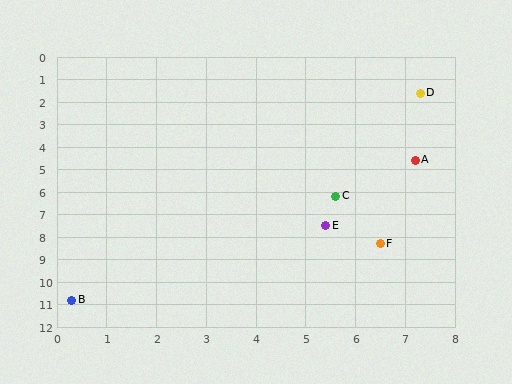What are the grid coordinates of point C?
Point C is at approximately (5.6, 6.2).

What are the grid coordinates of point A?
Point A is at approximately (7.2, 4.6).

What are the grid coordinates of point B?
Point B is at approximately (0.3, 10.8).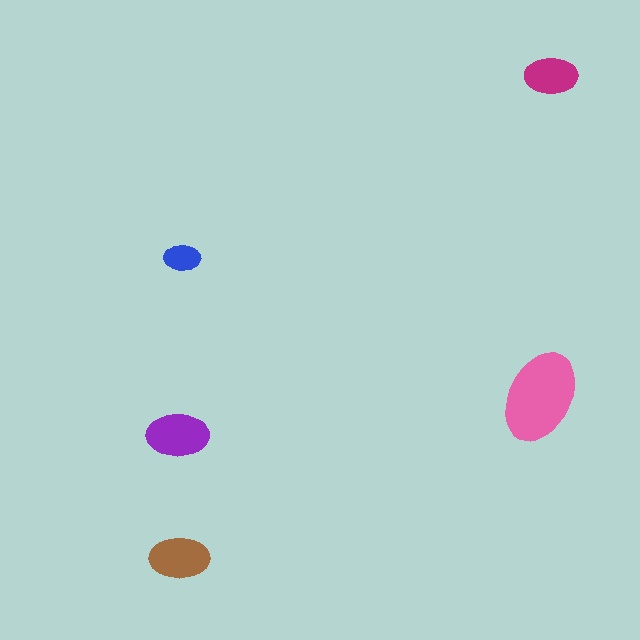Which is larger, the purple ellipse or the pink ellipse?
The pink one.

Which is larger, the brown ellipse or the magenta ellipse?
The brown one.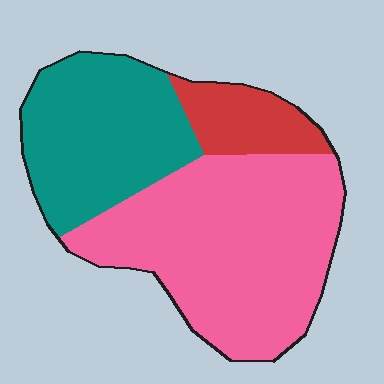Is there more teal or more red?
Teal.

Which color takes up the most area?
Pink, at roughly 55%.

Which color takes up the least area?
Red, at roughly 10%.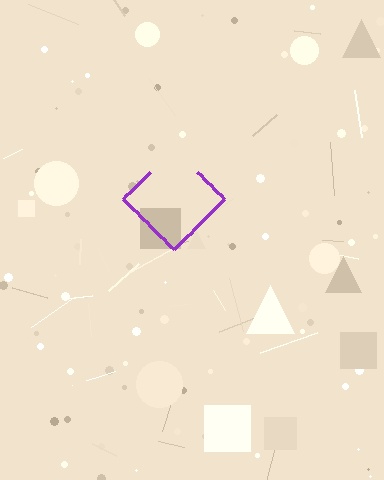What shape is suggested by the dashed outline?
The dashed outline suggests a diamond.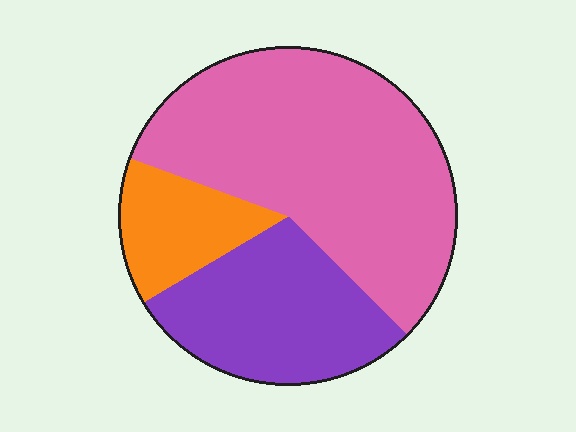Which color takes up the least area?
Orange, at roughly 15%.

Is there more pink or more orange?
Pink.